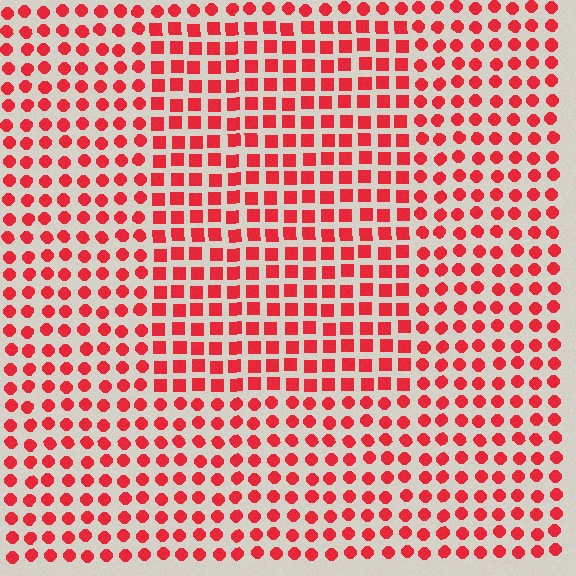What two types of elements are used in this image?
The image uses squares inside the rectangle region and circles outside it.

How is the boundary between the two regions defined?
The boundary is defined by a change in element shape: squares inside vs. circles outside. All elements share the same color and spacing.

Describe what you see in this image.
The image is filled with small red elements arranged in a uniform grid. A rectangle-shaped region contains squares, while the surrounding area contains circles. The boundary is defined purely by the change in element shape.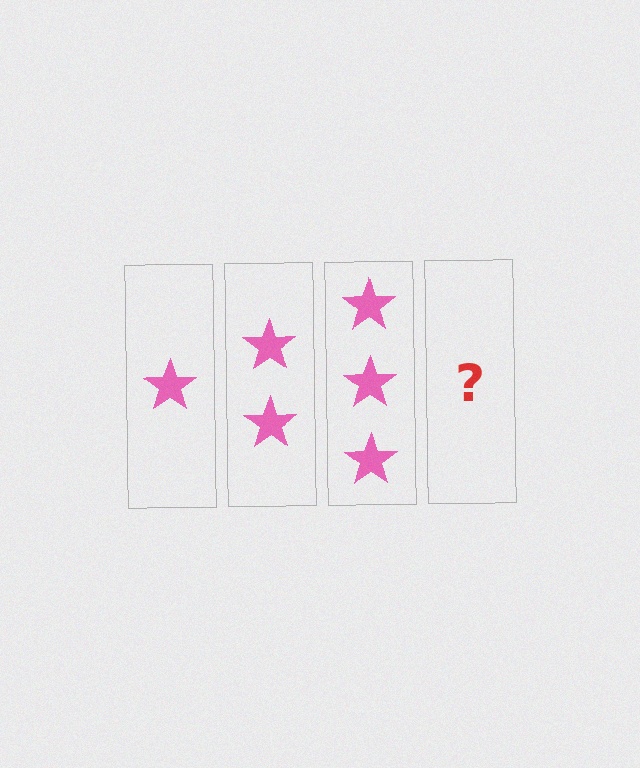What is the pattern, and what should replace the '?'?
The pattern is that each step adds one more star. The '?' should be 4 stars.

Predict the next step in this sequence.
The next step is 4 stars.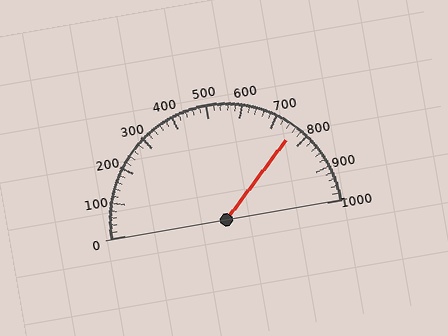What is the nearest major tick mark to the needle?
The nearest major tick mark is 800.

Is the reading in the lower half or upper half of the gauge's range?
The reading is in the upper half of the range (0 to 1000).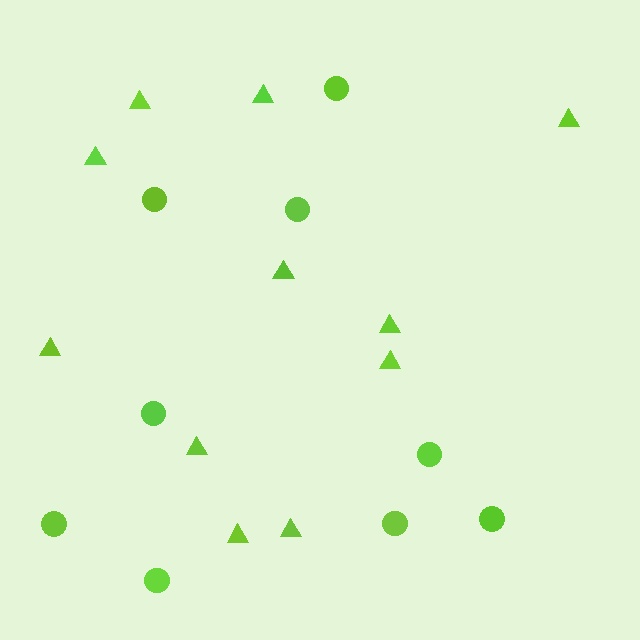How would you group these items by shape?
There are 2 groups: one group of circles (9) and one group of triangles (11).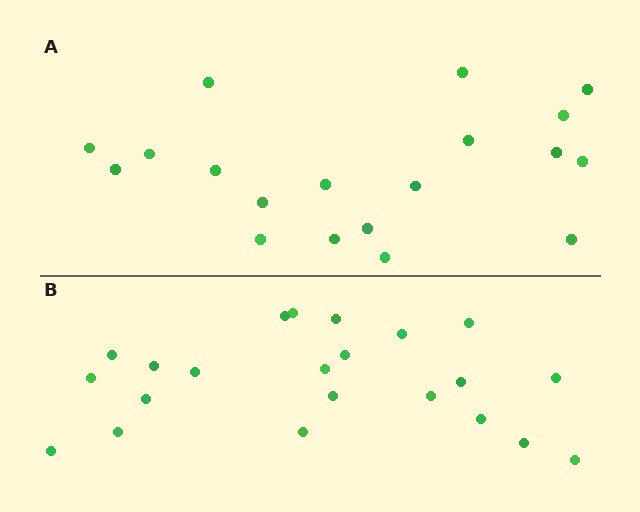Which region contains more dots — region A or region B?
Region B (the bottom region) has more dots.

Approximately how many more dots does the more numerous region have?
Region B has just a few more — roughly 2 or 3 more dots than region A.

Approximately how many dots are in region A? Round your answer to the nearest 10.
About 20 dots. (The exact count is 19, which rounds to 20.)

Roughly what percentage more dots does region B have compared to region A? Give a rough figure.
About 15% more.